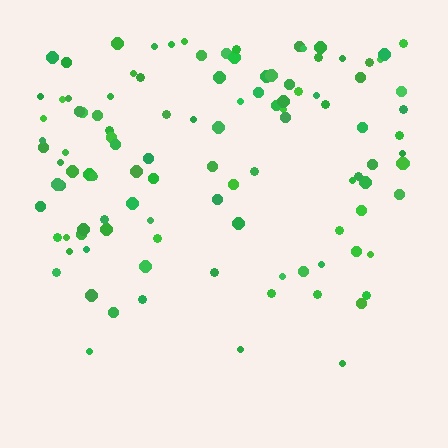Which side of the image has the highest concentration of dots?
The top.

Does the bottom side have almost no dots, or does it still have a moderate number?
Still a moderate number, just noticeably fewer than the top.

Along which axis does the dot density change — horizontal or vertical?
Vertical.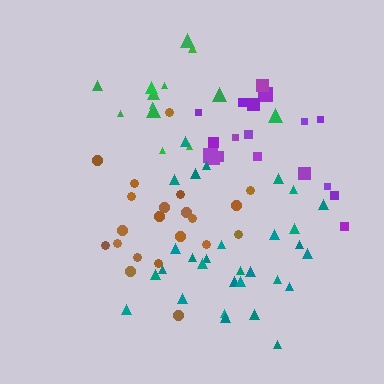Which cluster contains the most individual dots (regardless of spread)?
Teal (30).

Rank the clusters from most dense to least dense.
brown, green, teal, purple.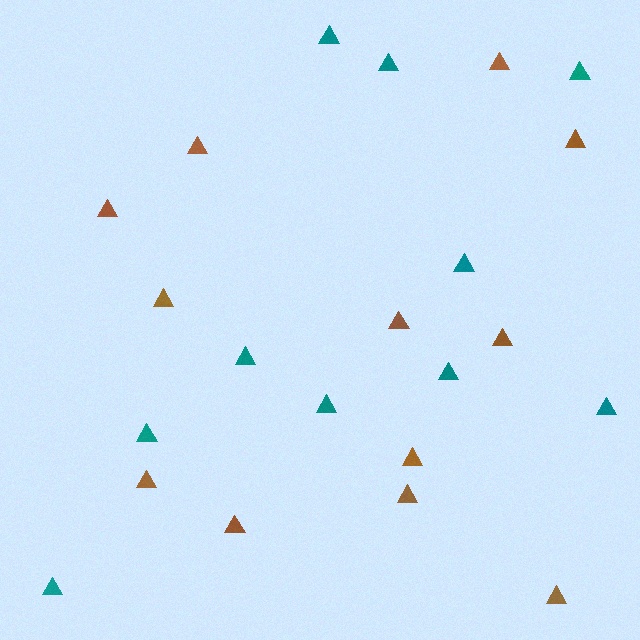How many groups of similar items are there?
There are 2 groups: one group of brown triangles (12) and one group of teal triangles (10).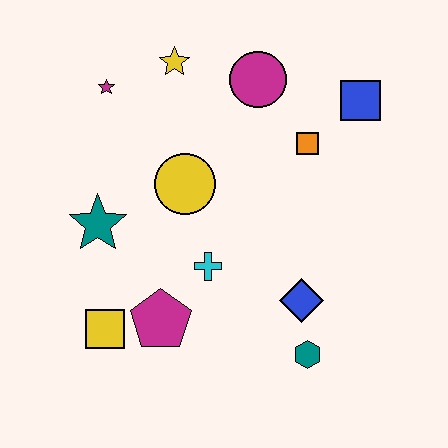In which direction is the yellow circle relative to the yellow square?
The yellow circle is above the yellow square.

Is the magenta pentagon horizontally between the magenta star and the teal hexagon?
Yes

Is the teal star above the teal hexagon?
Yes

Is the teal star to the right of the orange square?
No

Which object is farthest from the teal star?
The blue square is farthest from the teal star.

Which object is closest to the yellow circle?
The cyan cross is closest to the yellow circle.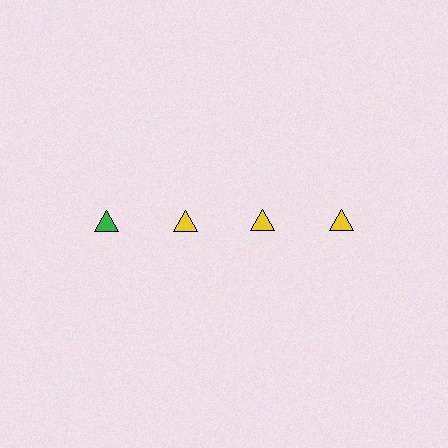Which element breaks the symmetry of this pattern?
The green triangle in the top row, leftmost column breaks the symmetry. All other shapes are yellow triangles.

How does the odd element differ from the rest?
It has a different color: green instead of yellow.